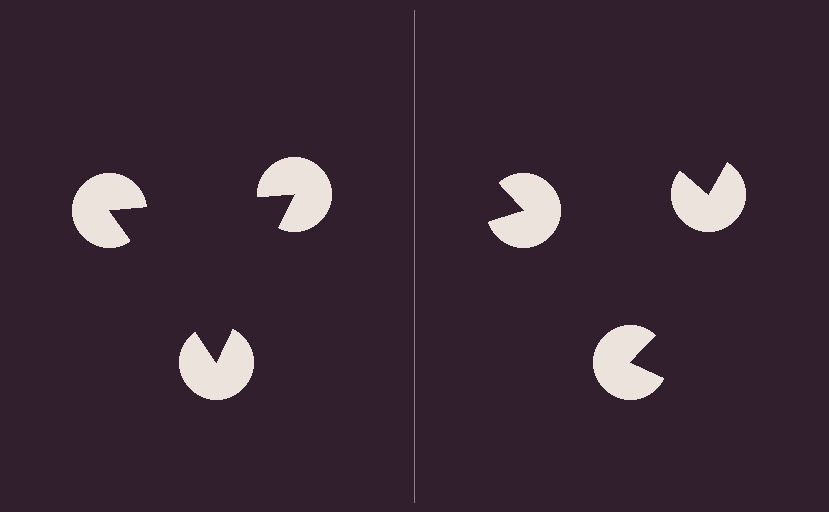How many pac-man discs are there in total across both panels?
6 — 3 on each side.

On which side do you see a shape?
An illusory triangle appears on the left side. On the right side the wedge cuts are rotated, so no coherent shape forms.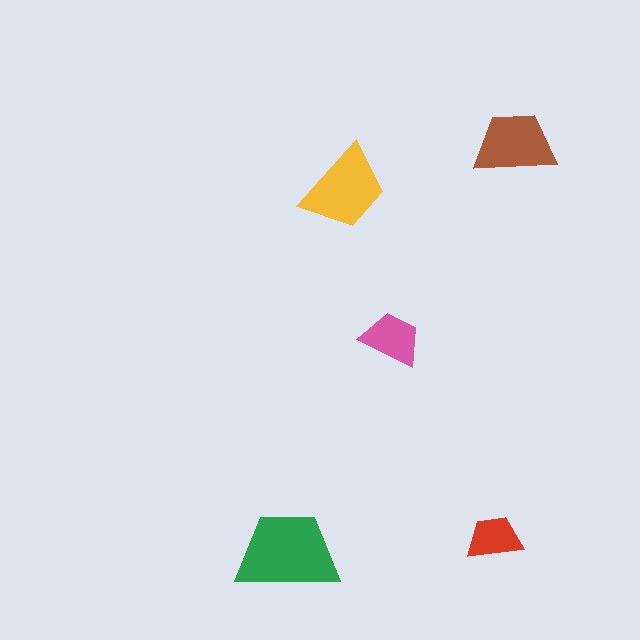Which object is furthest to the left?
The green trapezoid is leftmost.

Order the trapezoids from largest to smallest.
the green one, the yellow one, the brown one, the pink one, the red one.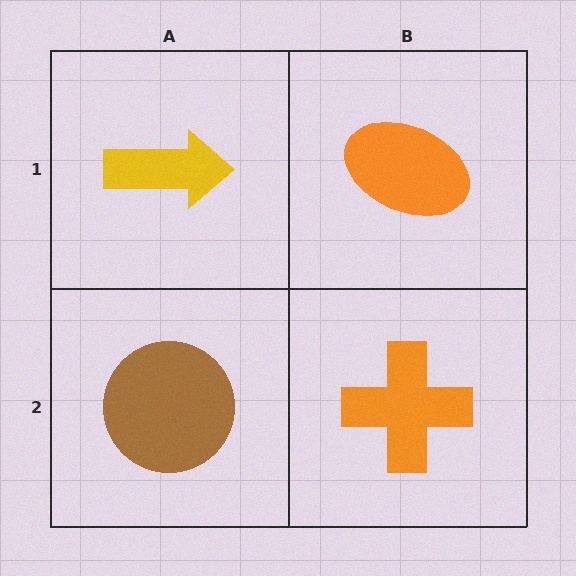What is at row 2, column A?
A brown circle.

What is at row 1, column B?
An orange ellipse.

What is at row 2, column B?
An orange cross.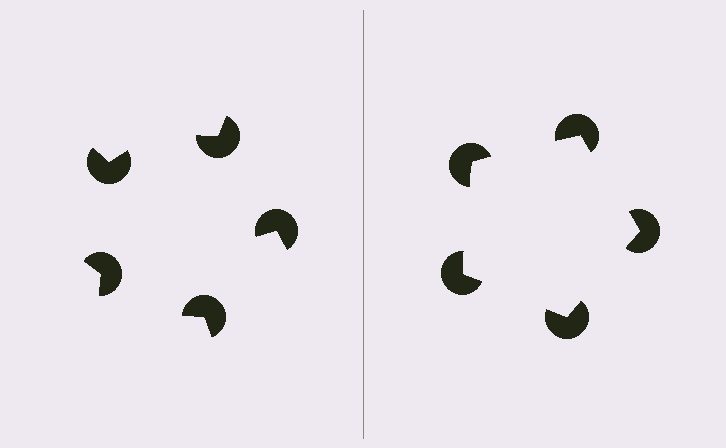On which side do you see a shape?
An illusory pentagon appears on the right side. On the left side the wedge cuts are rotated, so no coherent shape forms.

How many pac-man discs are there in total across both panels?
10 — 5 on each side.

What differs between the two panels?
The pac-man discs are positioned identically on both sides; only the wedge orientations differ. On the right they align to a pentagon; on the left they are misaligned.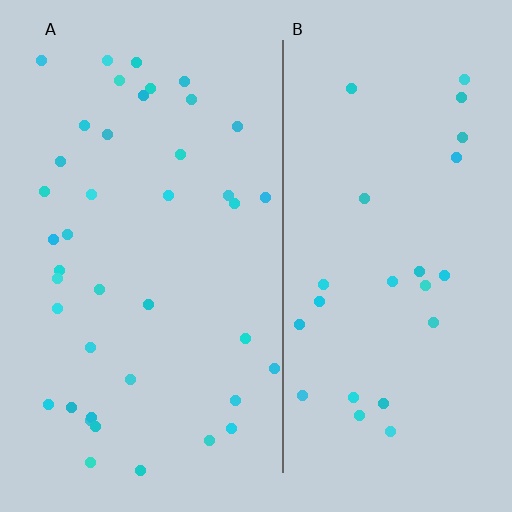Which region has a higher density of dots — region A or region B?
A (the left).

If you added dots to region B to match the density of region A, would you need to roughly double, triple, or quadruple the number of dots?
Approximately double.